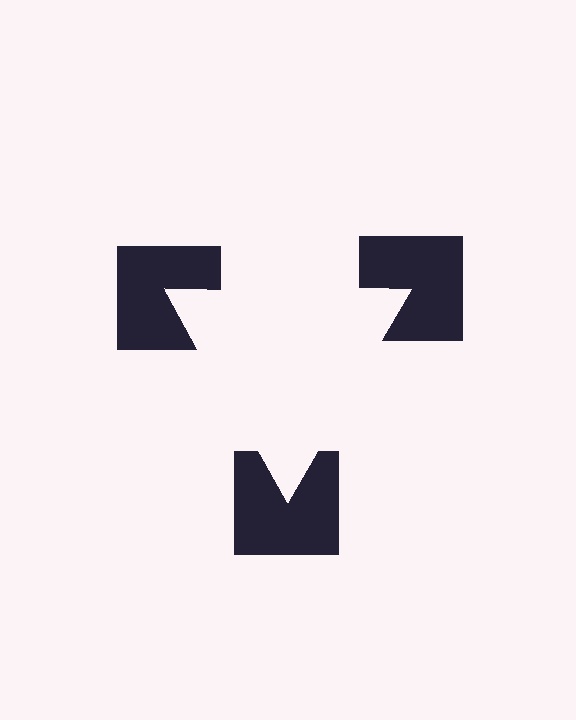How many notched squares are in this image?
There are 3 — one at each vertex of the illusory triangle.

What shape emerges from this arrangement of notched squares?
An illusory triangle — its edges are inferred from the aligned wedge cuts in the notched squares, not physically drawn.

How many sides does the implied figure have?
3 sides.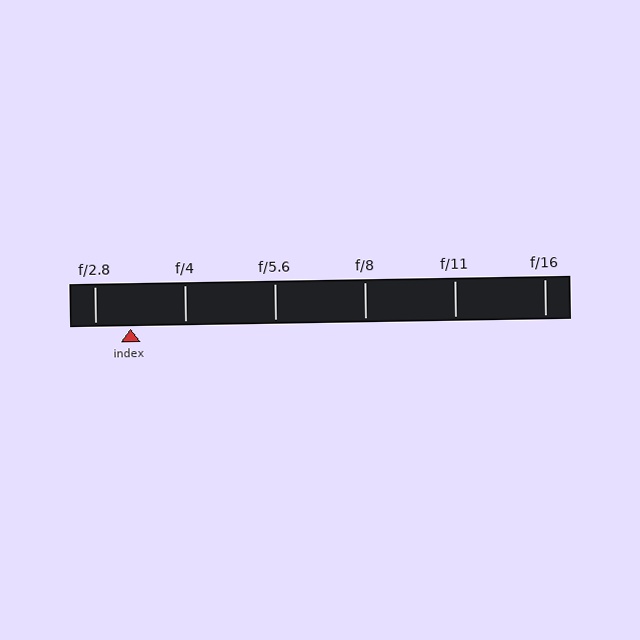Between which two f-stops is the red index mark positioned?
The index mark is between f/2.8 and f/4.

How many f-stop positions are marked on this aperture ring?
There are 6 f-stop positions marked.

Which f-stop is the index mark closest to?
The index mark is closest to f/2.8.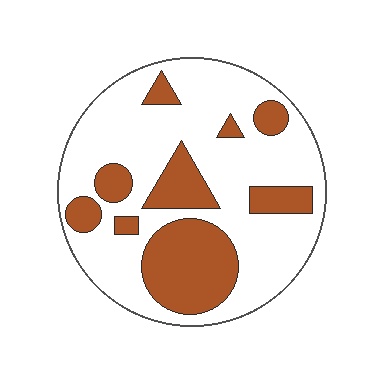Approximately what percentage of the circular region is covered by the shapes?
Approximately 30%.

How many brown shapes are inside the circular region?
9.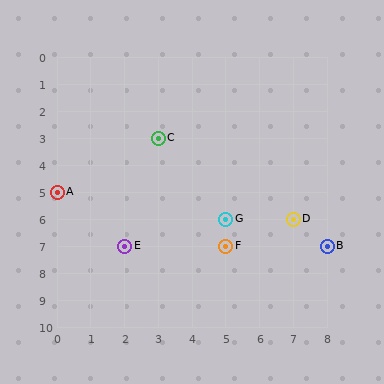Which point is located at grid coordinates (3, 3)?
Point C is at (3, 3).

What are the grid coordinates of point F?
Point F is at grid coordinates (5, 7).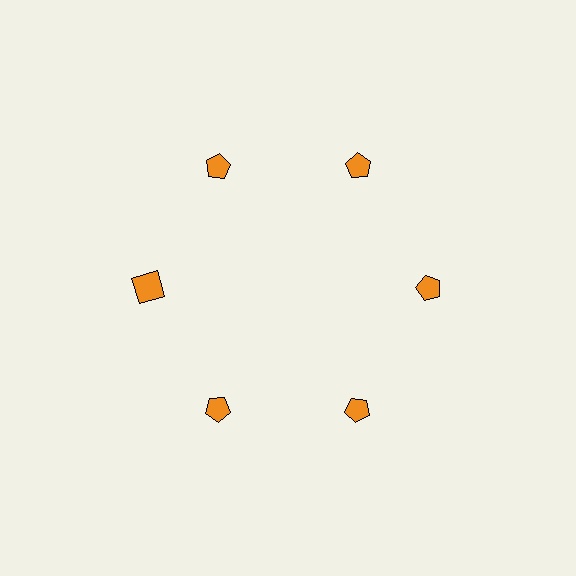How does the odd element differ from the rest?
It has a different shape: square instead of pentagon.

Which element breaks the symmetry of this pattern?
The orange square at roughly the 9 o'clock position breaks the symmetry. All other shapes are orange pentagons.